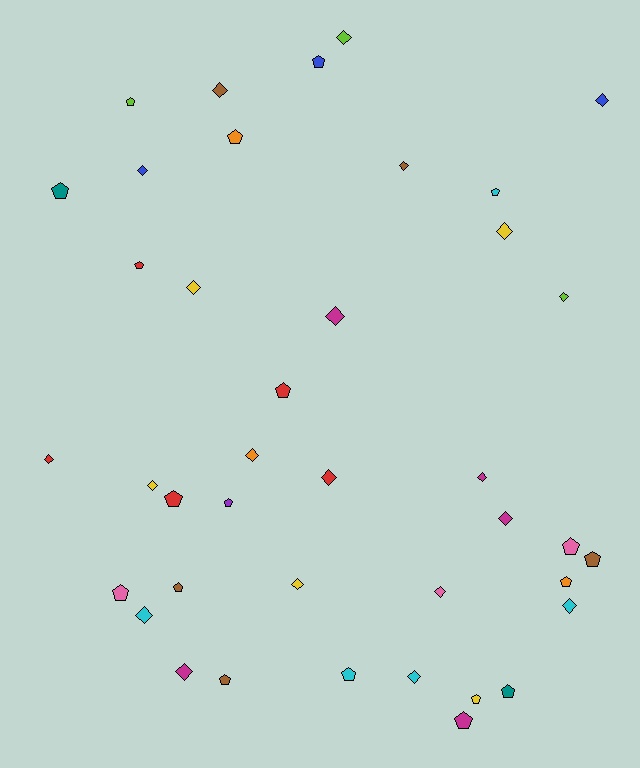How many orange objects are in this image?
There are 3 orange objects.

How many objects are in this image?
There are 40 objects.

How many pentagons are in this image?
There are 19 pentagons.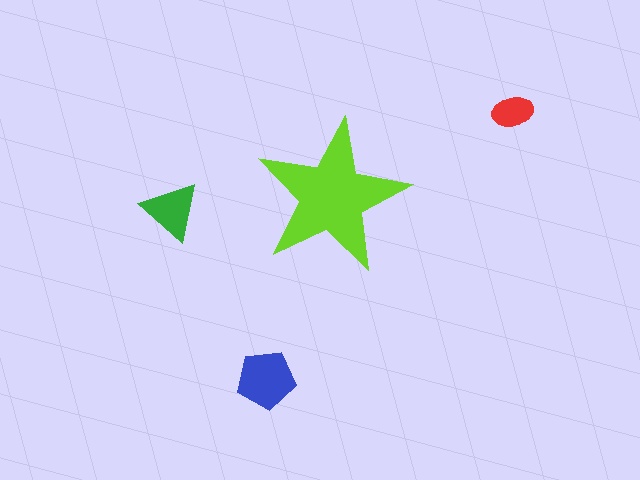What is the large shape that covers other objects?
A lime star.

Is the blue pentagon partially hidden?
No, the blue pentagon is fully visible.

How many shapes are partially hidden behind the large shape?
0 shapes are partially hidden.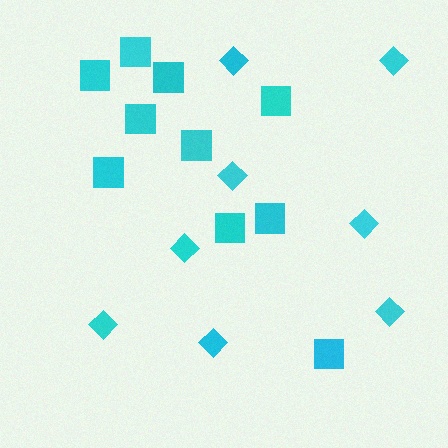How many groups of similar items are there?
There are 2 groups: one group of squares (10) and one group of diamonds (8).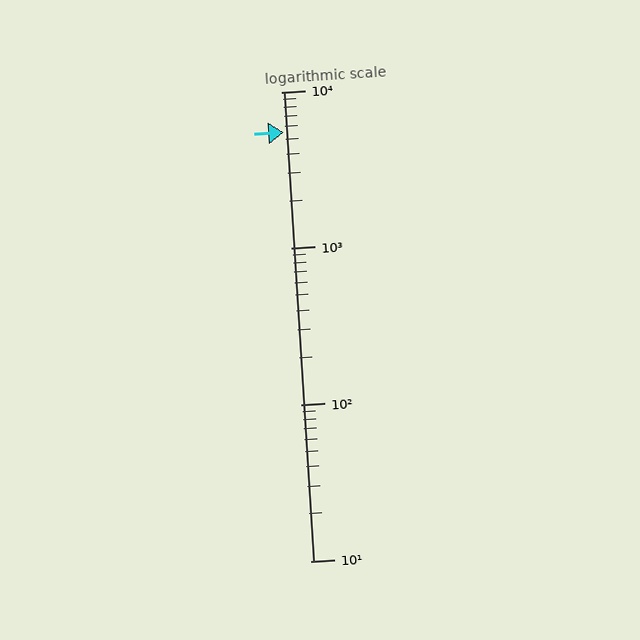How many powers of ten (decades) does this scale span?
The scale spans 3 decades, from 10 to 10000.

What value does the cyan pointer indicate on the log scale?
The pointer indicates approximately 5500.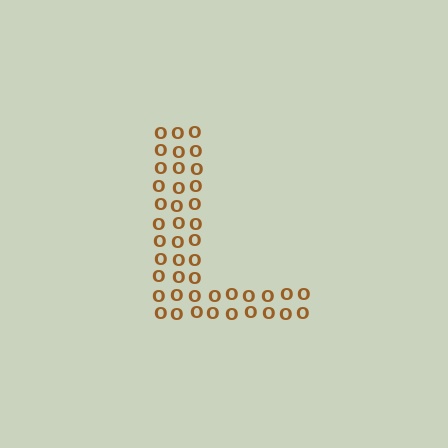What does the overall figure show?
The overall figure shows the letter L.